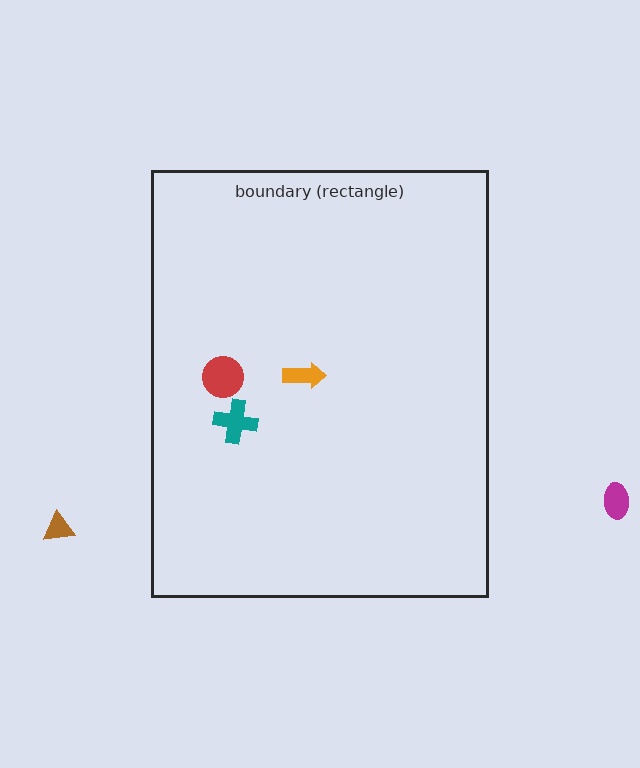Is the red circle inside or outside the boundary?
Inside.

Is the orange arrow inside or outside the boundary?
Inside.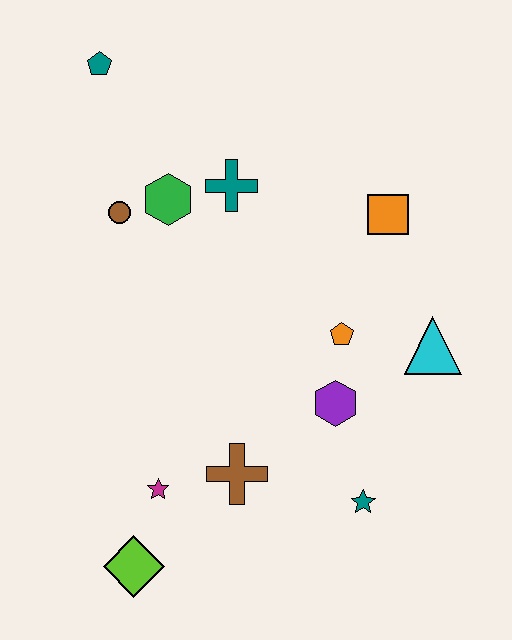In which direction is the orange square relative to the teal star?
The orange square is above the teal star.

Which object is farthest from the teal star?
The teal pentagon is farthest from the teal star.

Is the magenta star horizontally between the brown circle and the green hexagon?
Yes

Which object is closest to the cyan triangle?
The orange pentagon is closest to the cyan triangle.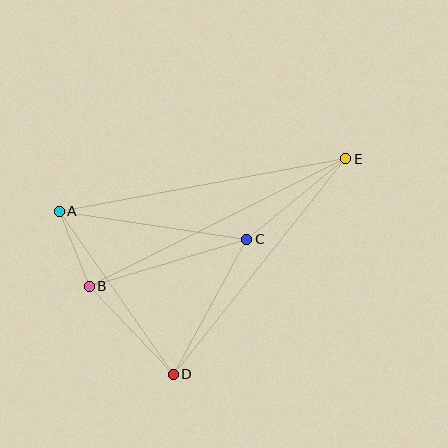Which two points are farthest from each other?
Points A and E are farthest from each other.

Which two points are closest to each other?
Points A and B are closest to each other.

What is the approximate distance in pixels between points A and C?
The distance between A and C is approximately 190 pixels.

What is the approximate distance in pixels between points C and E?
The distance between C and E is approximately 128 pixels.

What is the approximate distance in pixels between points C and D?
The distance between C and D is approximately 154 pixels.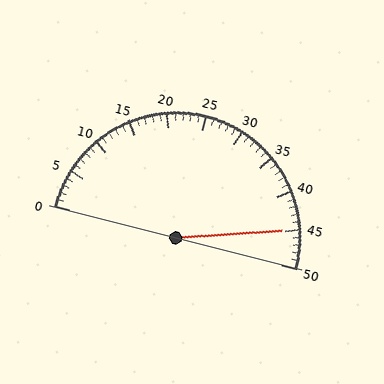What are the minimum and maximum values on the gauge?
The gauge ranges from 0 to 50.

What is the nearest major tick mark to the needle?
The nearest major tick mark is 45.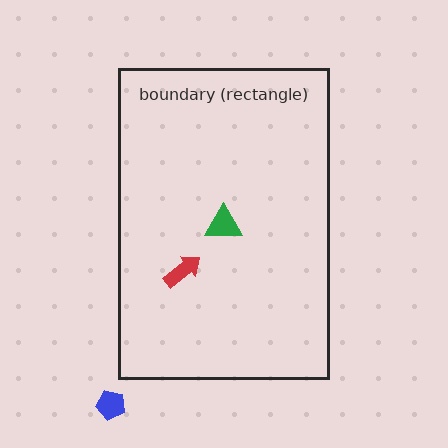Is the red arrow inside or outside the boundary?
Inside.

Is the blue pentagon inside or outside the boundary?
Outside.